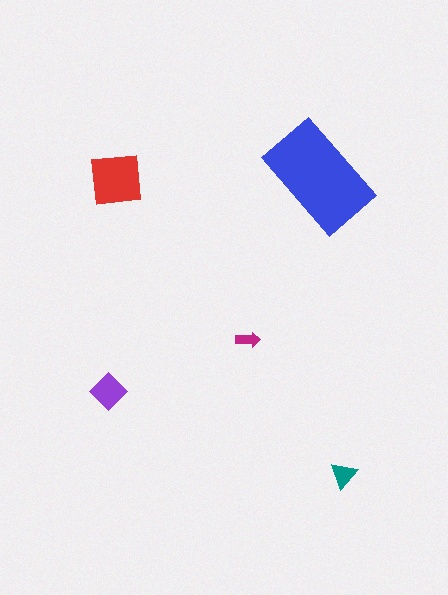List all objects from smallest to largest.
The magenta arrow, the teal triangle, the purple diamond, the red square, the blue rectangle.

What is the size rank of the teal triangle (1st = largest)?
4th.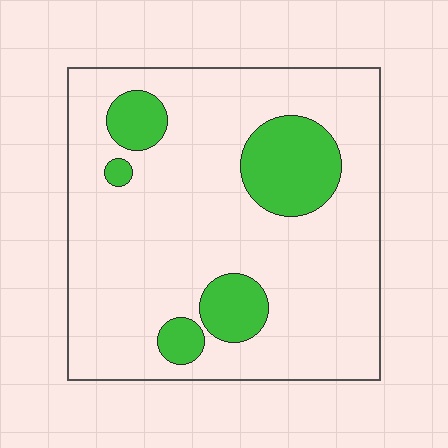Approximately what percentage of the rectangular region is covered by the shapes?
Approximately 20%.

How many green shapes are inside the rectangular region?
5.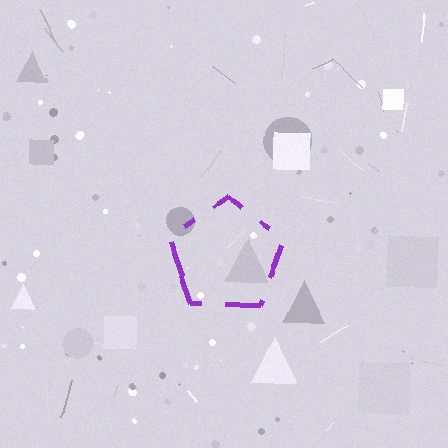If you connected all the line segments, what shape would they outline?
They would outline a pentagon.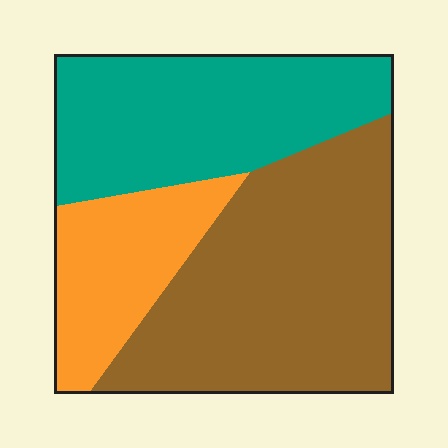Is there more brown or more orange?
Brown.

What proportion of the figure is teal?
Teal covers around 35% of the figure.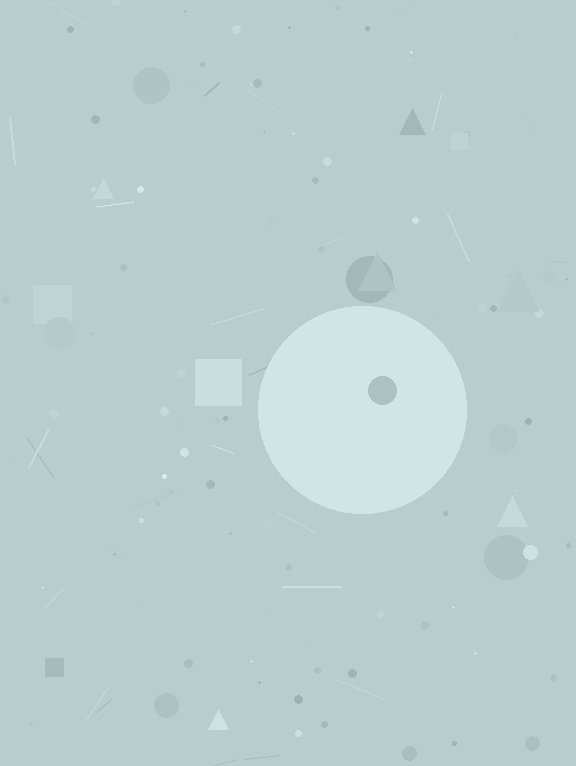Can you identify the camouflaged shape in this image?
The camouflaged shape is a circle.